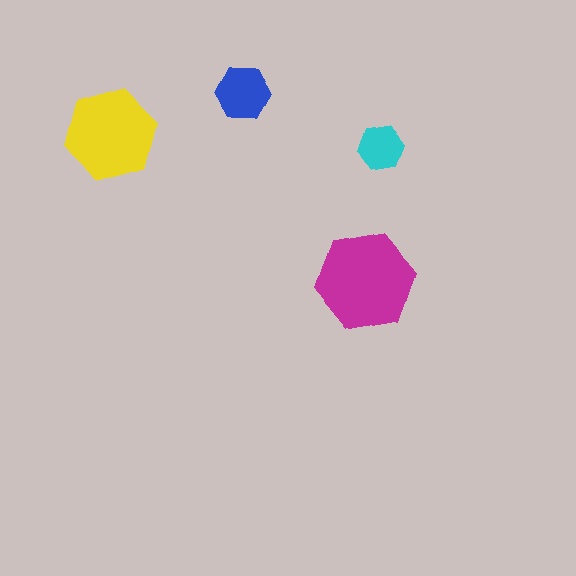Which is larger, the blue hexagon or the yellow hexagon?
The yellow one.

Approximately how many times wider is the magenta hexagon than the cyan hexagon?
About 2 times wider.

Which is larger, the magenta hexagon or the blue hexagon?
The magenta one.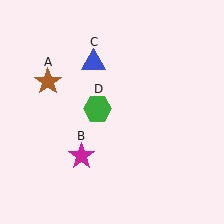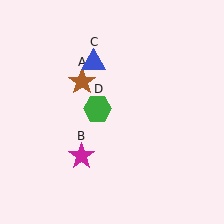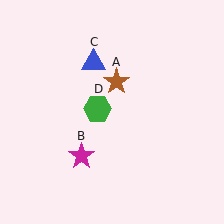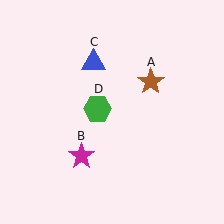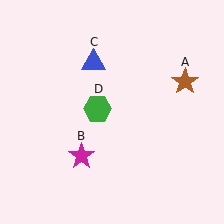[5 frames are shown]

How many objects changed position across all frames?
1 object changed position: brown star (object A).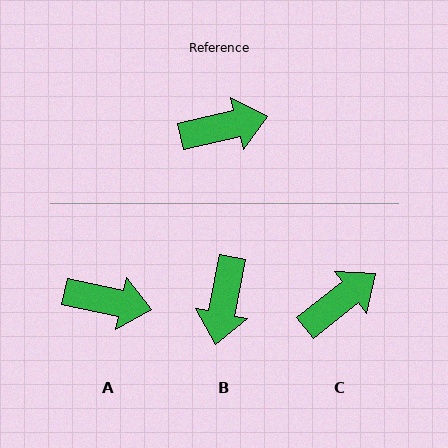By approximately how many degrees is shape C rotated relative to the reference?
Approximately 24 degrees counter-clockwise.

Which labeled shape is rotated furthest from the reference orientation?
B, about 115 degrees away.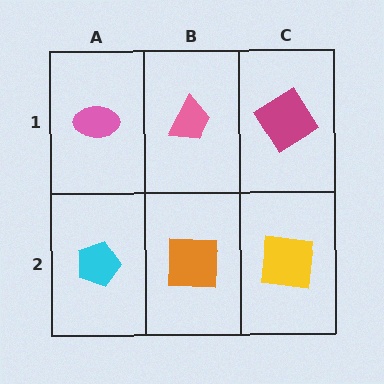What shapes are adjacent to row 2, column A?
A pink ellipse (row 1, column A), an orange square (row 2, column B).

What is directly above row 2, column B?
A pink trapezoid.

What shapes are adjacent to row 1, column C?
A yellow square (row 2, column C), a pink trapezoid (row 1, column B).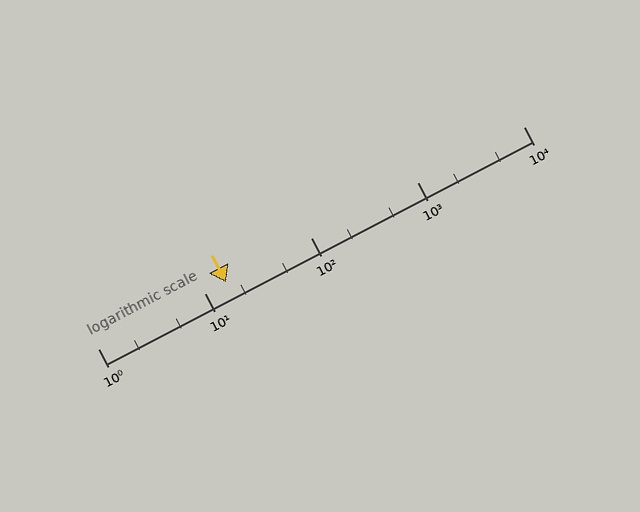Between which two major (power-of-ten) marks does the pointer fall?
The pointer is between 10 and 100.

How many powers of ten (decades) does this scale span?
The scale spans 4 decades, from 1 to 10000.